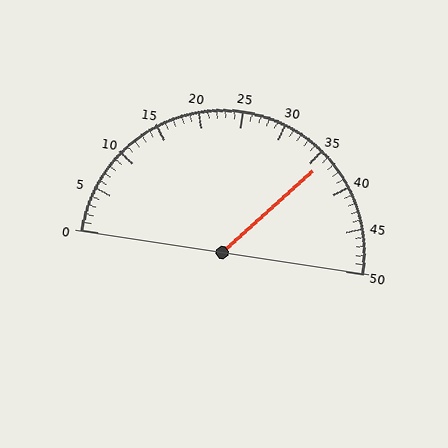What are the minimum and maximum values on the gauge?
The gauge ranges from 0 to 50.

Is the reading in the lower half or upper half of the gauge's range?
The reading is in the upper half of the range (0 to 50).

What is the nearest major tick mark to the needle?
The nearest major tick mark is 35.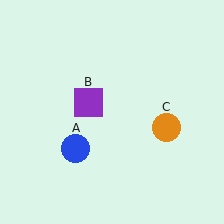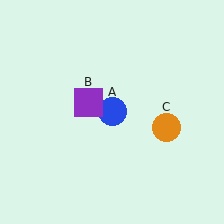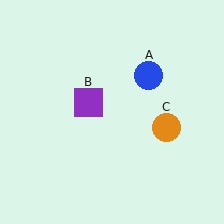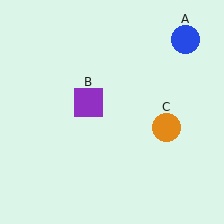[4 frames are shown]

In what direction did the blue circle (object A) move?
The blue circle (object A) moved up and to the right.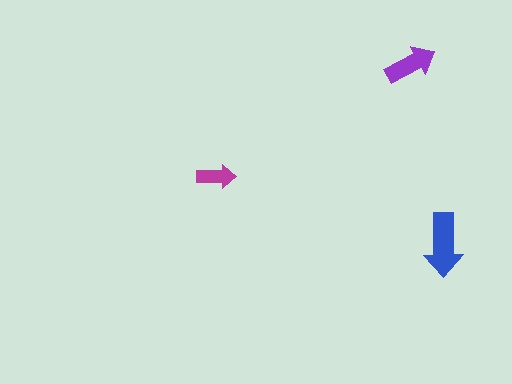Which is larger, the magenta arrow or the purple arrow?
The purple one.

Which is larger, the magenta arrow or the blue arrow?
The blue one.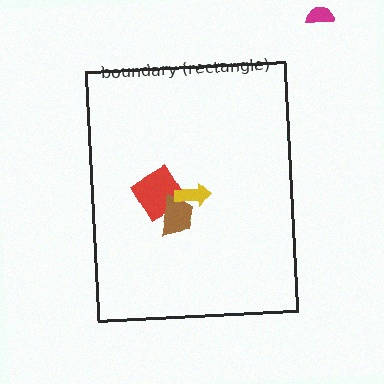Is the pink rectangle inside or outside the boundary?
Inside.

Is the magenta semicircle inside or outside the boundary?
Outside.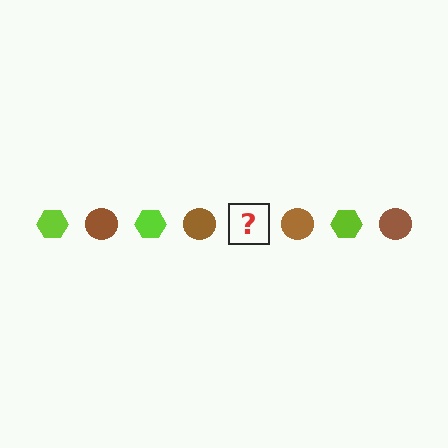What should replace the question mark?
The question mark should be replaced with a lime hexagon.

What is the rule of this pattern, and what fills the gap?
The rule is that the pattern alternates between lime hexagon and brown circle. The gap should be filled with a lime hexagon.